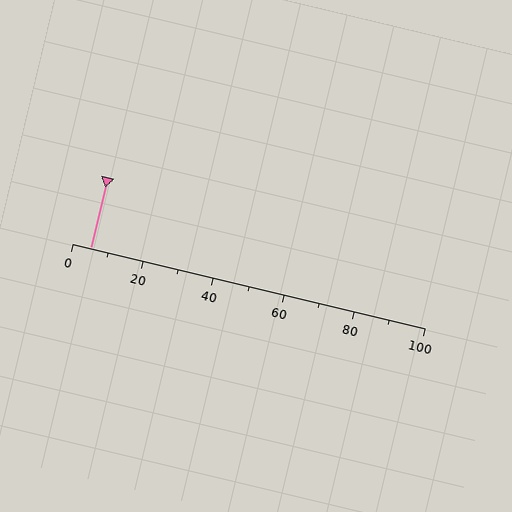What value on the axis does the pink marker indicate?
The marker indicates approximately 5.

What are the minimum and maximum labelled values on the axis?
The axis runs from 0 to 100.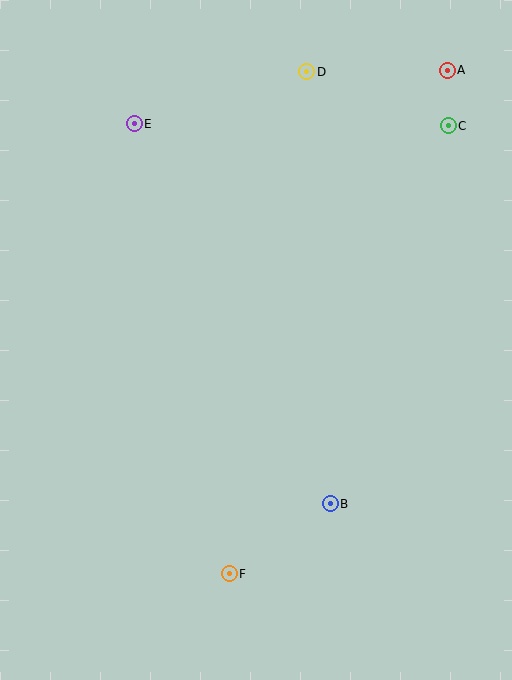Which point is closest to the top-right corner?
Point A is closest to the top-right corner.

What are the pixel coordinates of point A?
Point A is at (447, 70).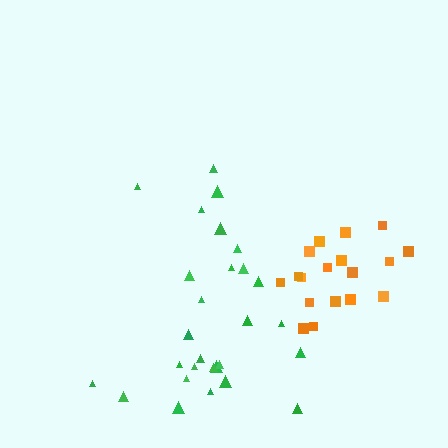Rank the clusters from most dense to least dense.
orange, green.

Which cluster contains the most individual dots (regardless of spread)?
Green (28).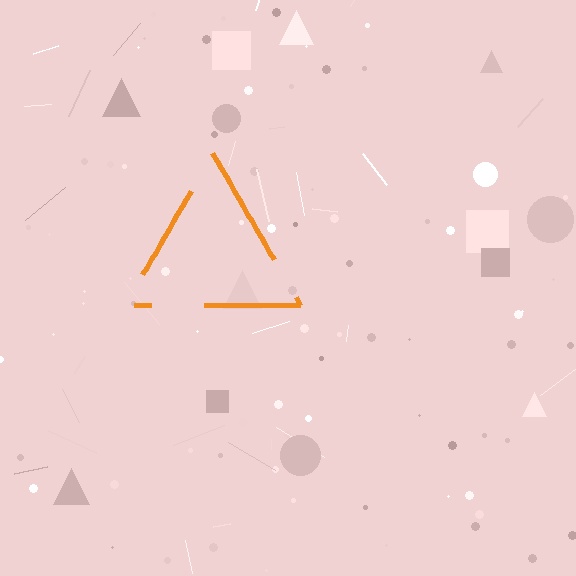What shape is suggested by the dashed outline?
The dashed outline suggests a triangle.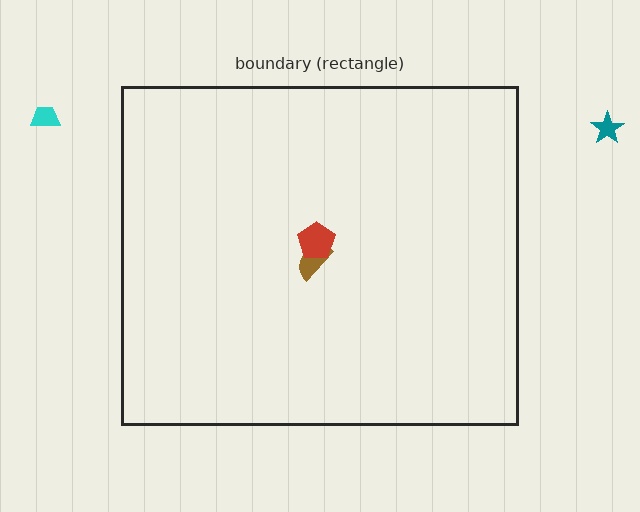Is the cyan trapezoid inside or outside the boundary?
Outside.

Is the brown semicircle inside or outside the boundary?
Inside.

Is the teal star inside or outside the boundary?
Outside.